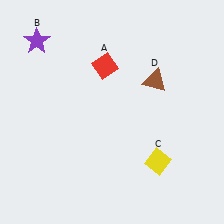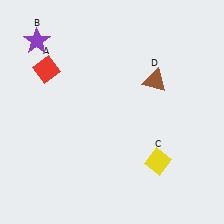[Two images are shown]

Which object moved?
The red diamond (A) moved left.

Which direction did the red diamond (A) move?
The red diamond (A) moved left.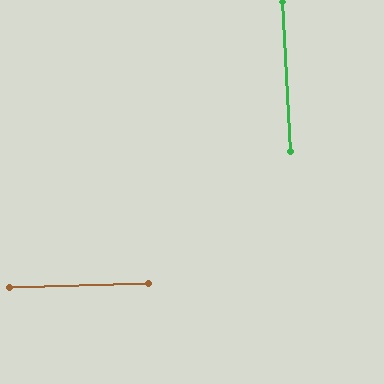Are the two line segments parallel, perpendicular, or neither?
Perpendicular — they meet at approximately 89°.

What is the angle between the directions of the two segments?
Approximately 89 degrees.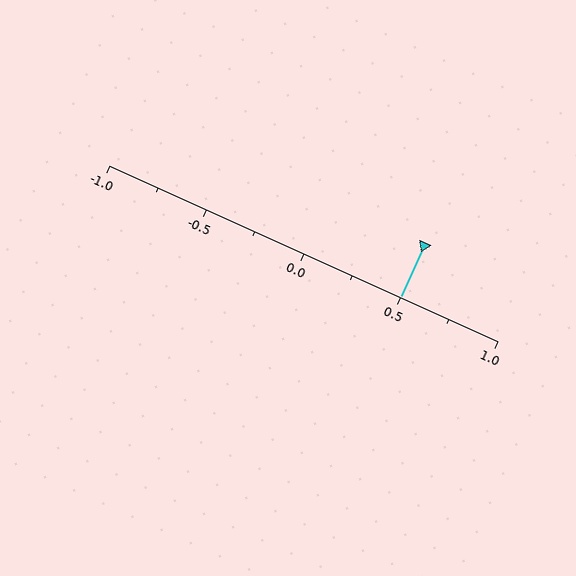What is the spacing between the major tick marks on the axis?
The major ticks are spaced 0.5 apart.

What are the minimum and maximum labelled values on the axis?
The axis runs from -1.0 to 1.0.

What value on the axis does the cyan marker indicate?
The marker indicates approximately 0.5.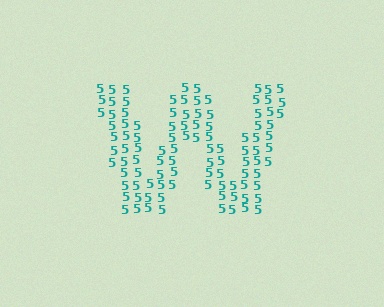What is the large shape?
The large shape is the letter W.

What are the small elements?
The small elements are digit 5's.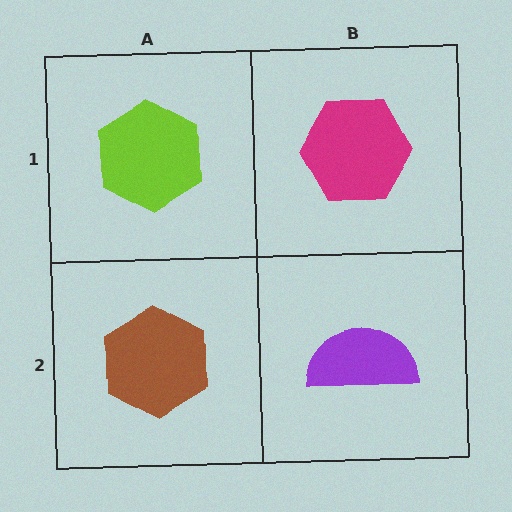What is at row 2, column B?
A purple semicircle.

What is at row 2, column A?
A brown hexagon.